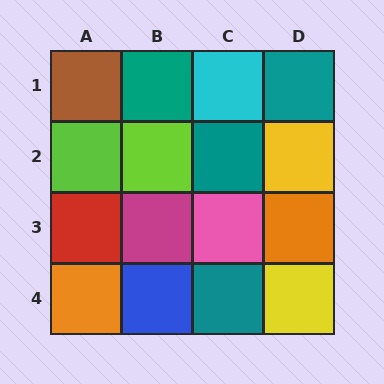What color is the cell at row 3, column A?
Red.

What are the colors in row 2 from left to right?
Lime, lime, teal, yellow.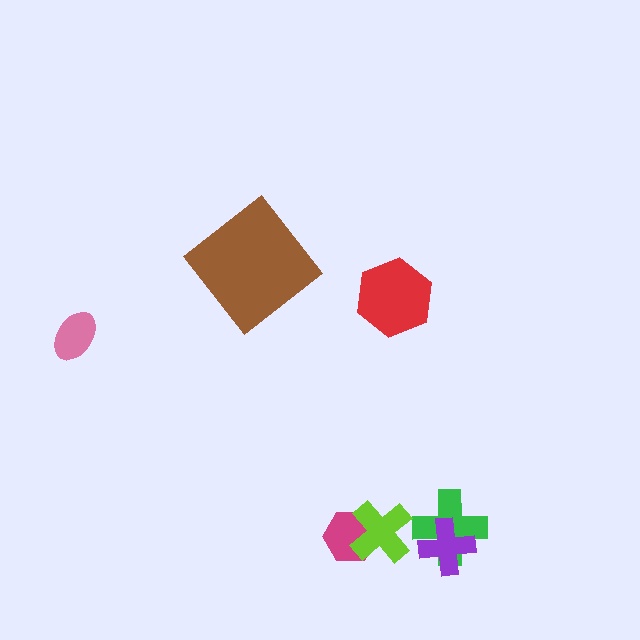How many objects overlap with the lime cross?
1 object overlaps with the lime cross.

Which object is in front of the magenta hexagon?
The lime cross is in front of the magenta hexagon.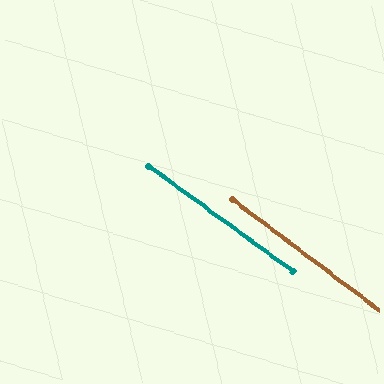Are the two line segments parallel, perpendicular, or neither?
Parallel — their directions differ by only 0.8°.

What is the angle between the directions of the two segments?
Approximately 1 degree.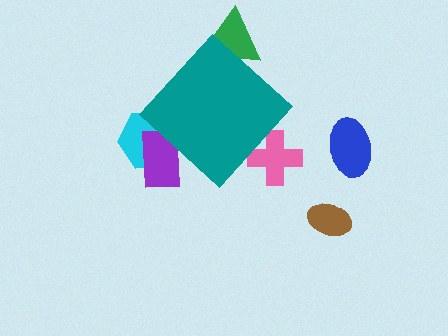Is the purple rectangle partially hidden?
Yes, the purple rectangle is partially hidden behind the teal diamond.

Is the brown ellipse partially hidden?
No, the brown ellipse is fully visible.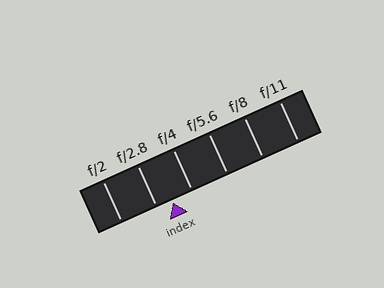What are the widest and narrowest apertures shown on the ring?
The widest aperture shown is f/2 and the narrowest is f/11.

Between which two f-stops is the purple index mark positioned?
The index mark is between f/2.8 and f/4.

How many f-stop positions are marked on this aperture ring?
There are 6 f-stop positions marked.